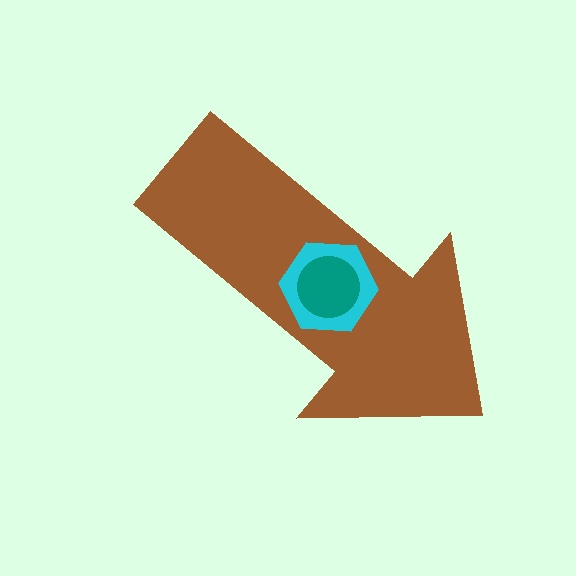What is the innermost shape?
The teal circle.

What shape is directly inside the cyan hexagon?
The teal circle.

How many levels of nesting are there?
3.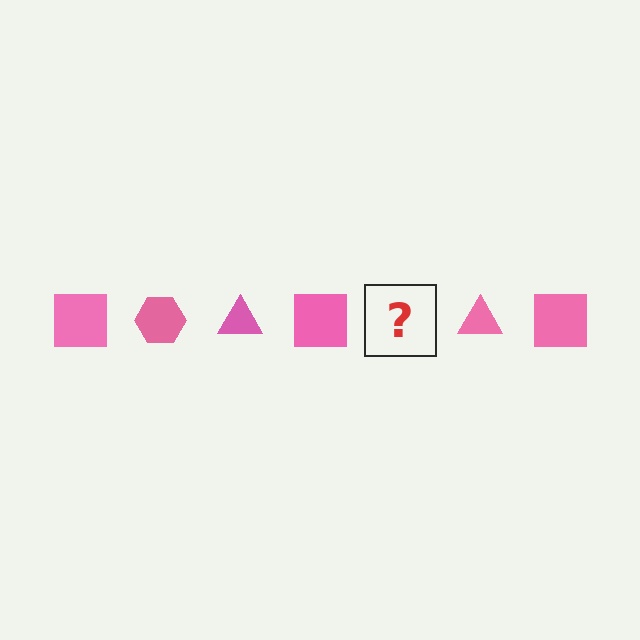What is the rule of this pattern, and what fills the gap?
The rule is that the pattern cycles through square, hexagon, triangle shapes in pink. The gap should be filled with a pink hexagon.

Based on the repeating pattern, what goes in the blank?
The blank should be a pink hexagon.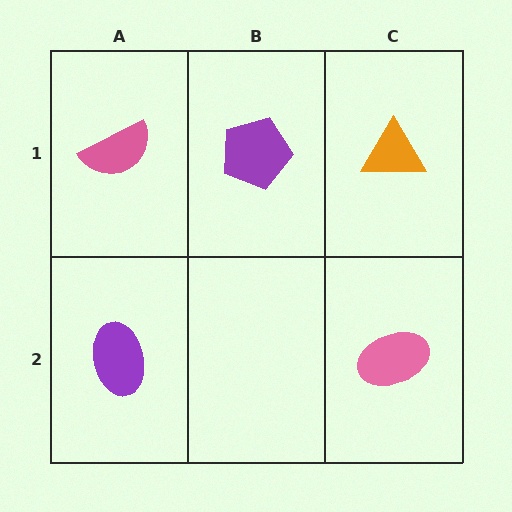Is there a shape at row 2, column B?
No, that cell is empty.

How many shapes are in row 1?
3 shapes.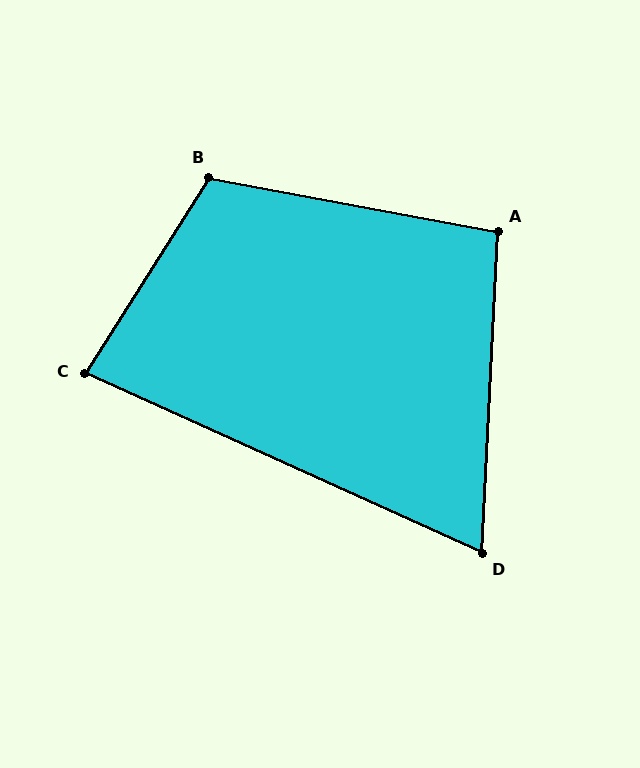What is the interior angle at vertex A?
Approximately 98 degrees (obtuse).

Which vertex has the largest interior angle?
B, at approximately 112 degrees.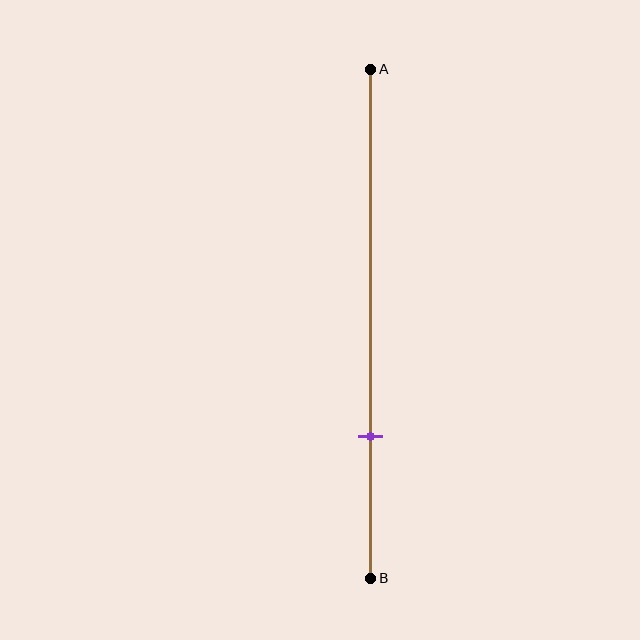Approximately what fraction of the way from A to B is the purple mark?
The purple mark is approximately 70% of the way from A to B.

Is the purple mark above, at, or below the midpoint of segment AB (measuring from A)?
The purple mark is below the midpoint of segment AB.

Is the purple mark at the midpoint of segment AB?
No, the mark is at about 70% from A, not at the 50% midpoint.